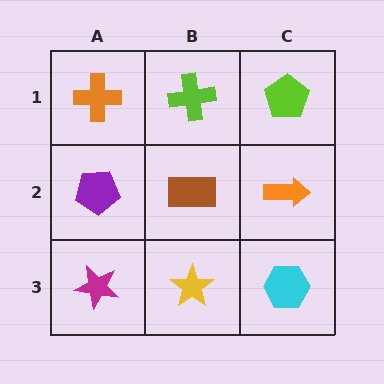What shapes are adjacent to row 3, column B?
A brown rectangle (row 2, column B), a magenta star (row 3, column A), a cyan hexagon (row 3, column C).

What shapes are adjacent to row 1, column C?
An orange arrow (row 2, column C), a lime cross (row 1, column B).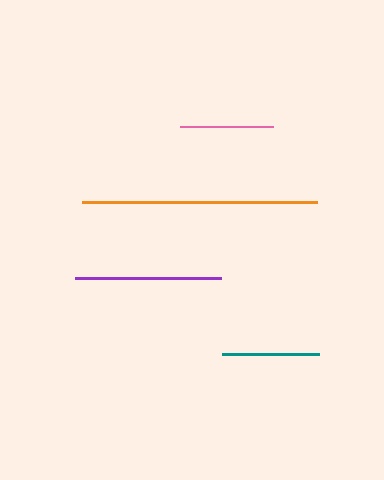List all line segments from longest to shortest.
From longest to shortest: orange, purple, teal, pink.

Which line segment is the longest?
The orange line is the longest at approximately 235 pixels.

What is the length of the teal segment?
The teal segment is approximately 97 pixels long.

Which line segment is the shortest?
The pink line is the shortest at approximately 93 pixels.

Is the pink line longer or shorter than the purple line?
The purple line is longer than the pink line.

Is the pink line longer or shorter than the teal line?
The teal line is longer than the pink line.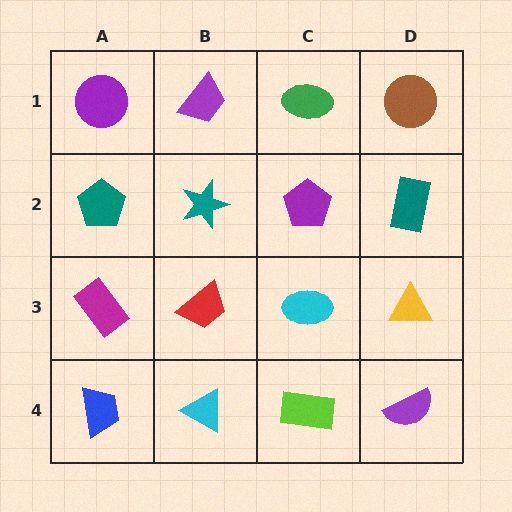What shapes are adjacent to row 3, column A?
A teal pentagon (row 2, column A), a blue trapezoid (row 4, column A), a red trapezoid (row 3, column B).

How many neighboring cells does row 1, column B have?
3.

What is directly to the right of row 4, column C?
A purple semicircle.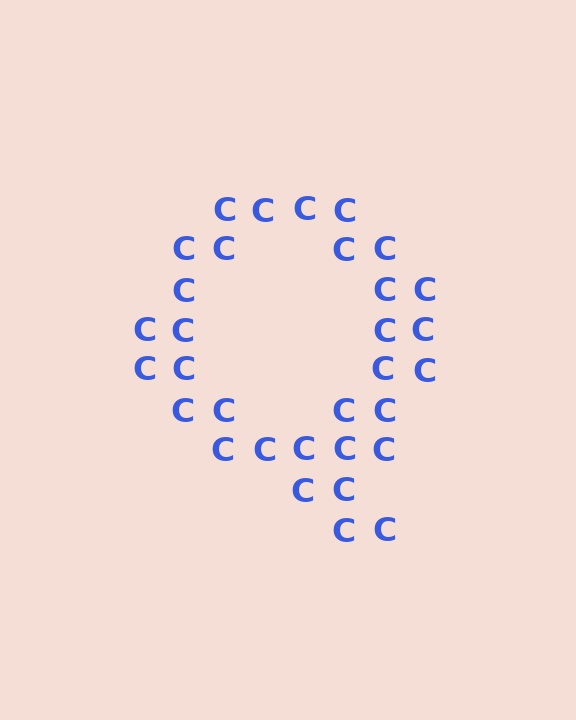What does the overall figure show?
The overall figure shows the letter Q.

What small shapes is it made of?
It is made of small letter C's.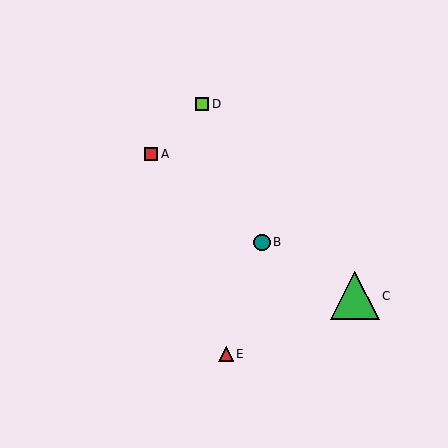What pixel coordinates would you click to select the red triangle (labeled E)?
Click at (226, 354) to select the red triangle E.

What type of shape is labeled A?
Shape A is a red square.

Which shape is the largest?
The green triangle (labeled C) is the largest.